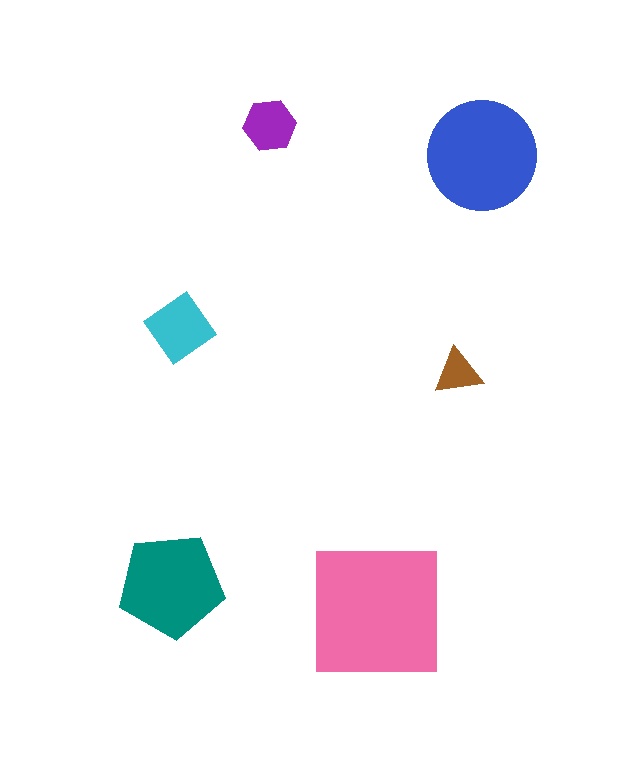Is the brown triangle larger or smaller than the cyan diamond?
Smaller.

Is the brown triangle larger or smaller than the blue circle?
Smaller.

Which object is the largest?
The pink square.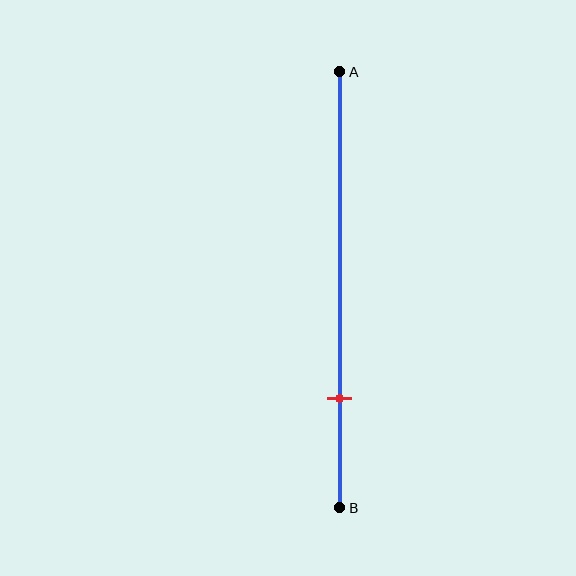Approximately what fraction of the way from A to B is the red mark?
The red mark is approximately 75% of the way from A to B.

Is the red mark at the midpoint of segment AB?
No, the mark is at about 75% from A, not at the 50% midpoint.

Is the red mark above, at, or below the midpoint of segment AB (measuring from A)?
The red mark is below the midpoint of segment AB.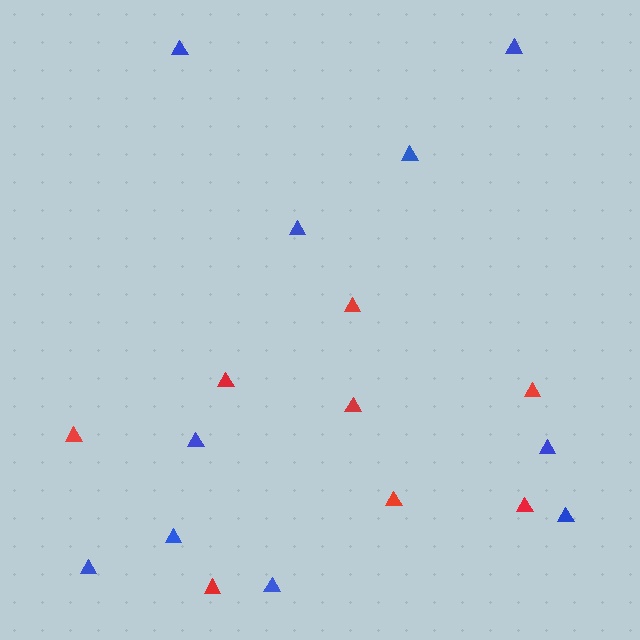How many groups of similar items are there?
There are 2 groups: one group of red triangles (8) and one group of blue triangles (10).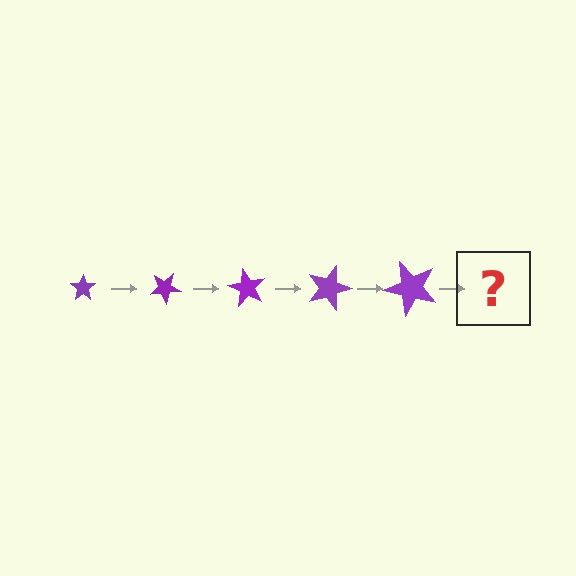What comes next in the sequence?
The next element should be a star, larger than the previous one and rotated 150 degrees from the start.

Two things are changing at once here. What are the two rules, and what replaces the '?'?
The two rules are that the star grows larger each step and it rotates 30 degrees each step. The '?' should be a star, larger than the previous one and rotated 150 degrees from the start.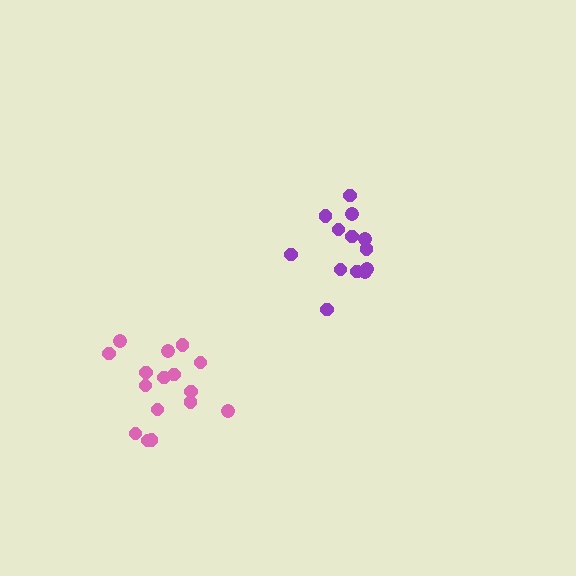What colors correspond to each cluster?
The clusters are colored: purple, pink.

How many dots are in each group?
Group 1: 13 dots, Group 2: 16 dots (29 total).